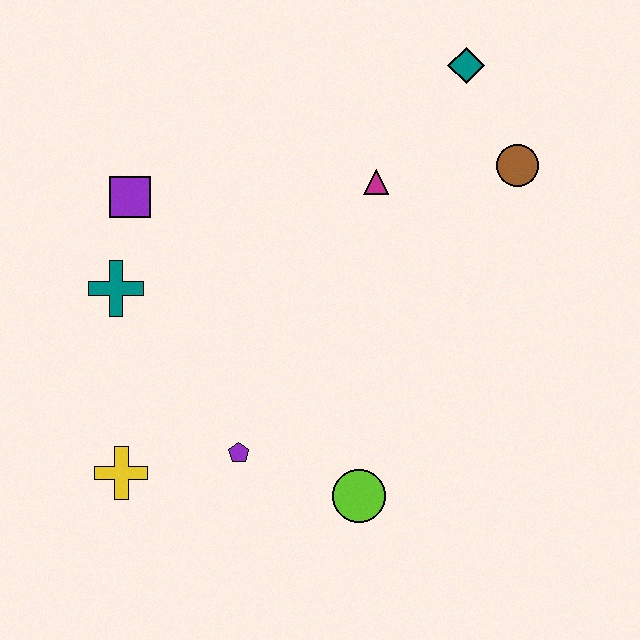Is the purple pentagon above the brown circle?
No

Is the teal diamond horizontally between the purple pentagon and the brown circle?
Yes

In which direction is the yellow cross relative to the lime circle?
The yellow cross is to the left of the lime circle.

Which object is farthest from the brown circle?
The yellow cross is farthest from the brown circle.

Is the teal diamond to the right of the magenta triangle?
Yes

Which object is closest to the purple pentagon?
The yellow cross is closest to the purple pentagon.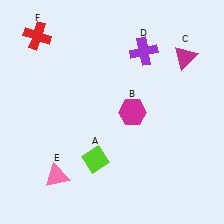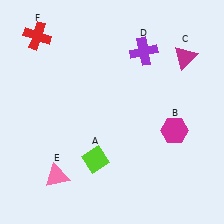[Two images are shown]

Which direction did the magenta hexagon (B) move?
The magenta hexagon (B) moved right.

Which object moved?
The magenta hexagon (B) moved right.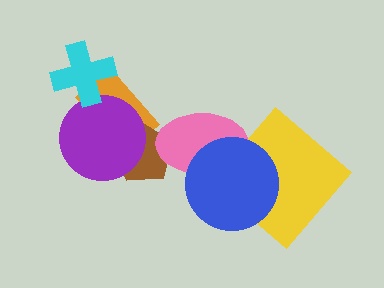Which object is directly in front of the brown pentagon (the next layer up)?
The purple circle is directly in front of the brown pentagon.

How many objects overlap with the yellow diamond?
2 objects overlap with the yellow diamond.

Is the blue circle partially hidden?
No, no other shape covers it.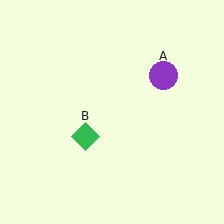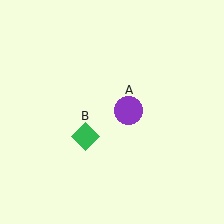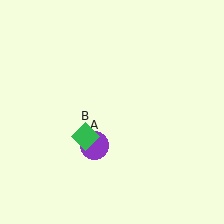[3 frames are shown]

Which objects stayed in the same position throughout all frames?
Green diamond (object B) remained stationary.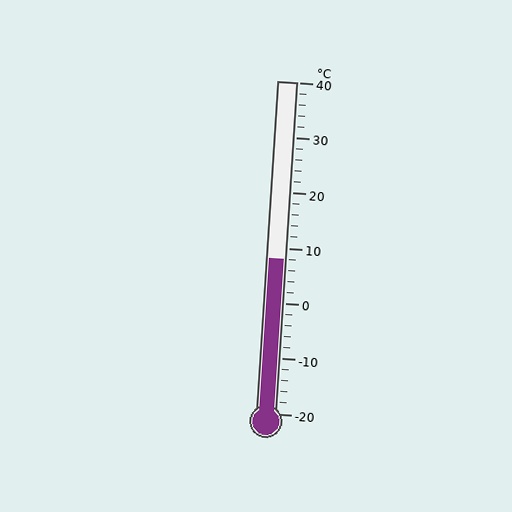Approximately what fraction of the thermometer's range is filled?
The thermometer is filled to approximately 45% of its range.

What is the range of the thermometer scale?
The thermometer scale ranges from -20°C to 40°C.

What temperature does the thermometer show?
The thermometer shows approximately 8°C.